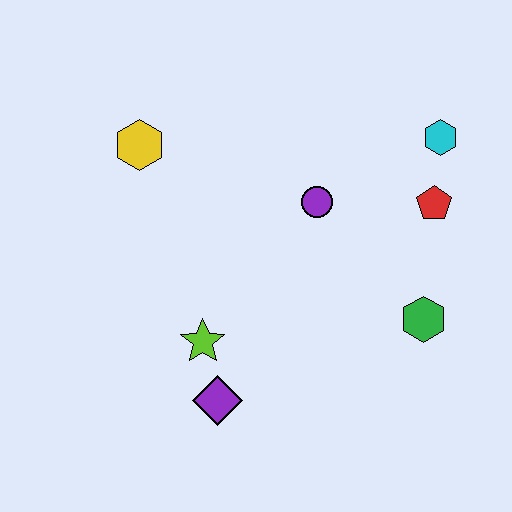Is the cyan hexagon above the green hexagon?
Yes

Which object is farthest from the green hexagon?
The yellow hexagon is farthest from the green hexagon.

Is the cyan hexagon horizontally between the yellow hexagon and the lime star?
No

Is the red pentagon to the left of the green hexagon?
No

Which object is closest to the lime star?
The purple diamond is closest to the lime star.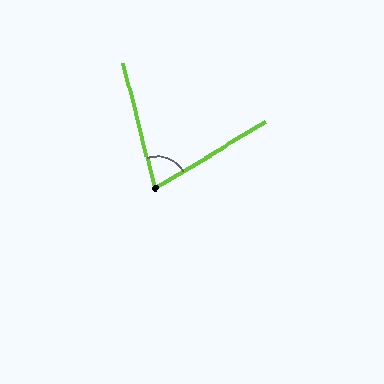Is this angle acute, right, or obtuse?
It is acute.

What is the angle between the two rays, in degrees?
Approximately 73 degrees.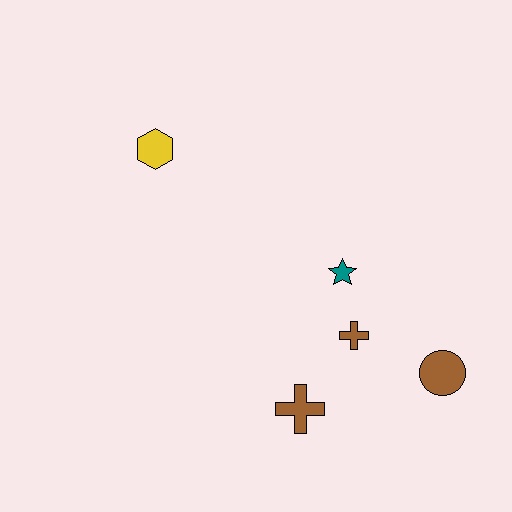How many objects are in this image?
There are 5 objects.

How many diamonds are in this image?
There are no diamonds.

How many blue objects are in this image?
There are no blue objects.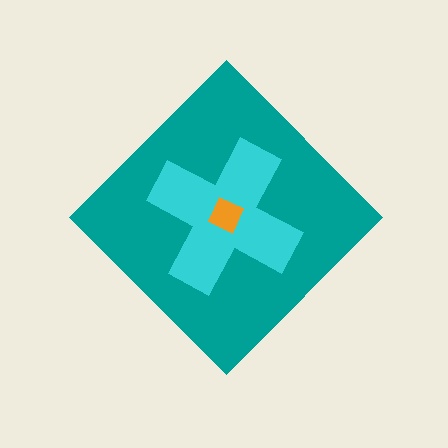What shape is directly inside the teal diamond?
The cyan cross.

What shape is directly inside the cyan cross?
The orange square.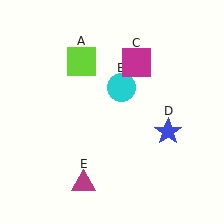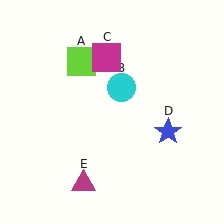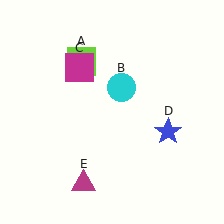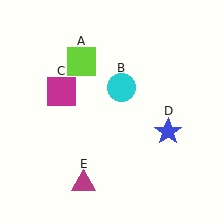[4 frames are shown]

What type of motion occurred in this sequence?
The magenta square (object C) rotated counterclockwise around the center of the scene.